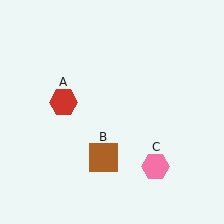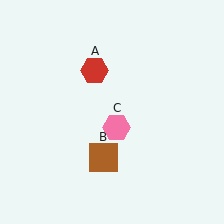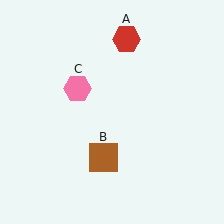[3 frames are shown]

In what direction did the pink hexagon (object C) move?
The pink hexagon (object C) moved up and to the left.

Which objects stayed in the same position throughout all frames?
Brown square (object B) remained stationary.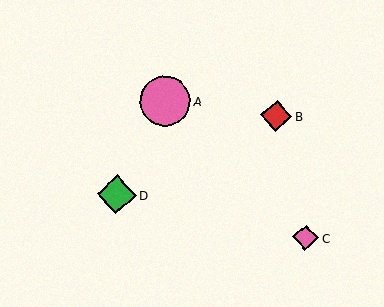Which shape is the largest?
The pink circle (labeled A) is the largest.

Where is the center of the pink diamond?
The center of the pink diamond is at (306, 238).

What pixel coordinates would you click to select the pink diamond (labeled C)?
Click at (306, 238) to select the pink diamond C.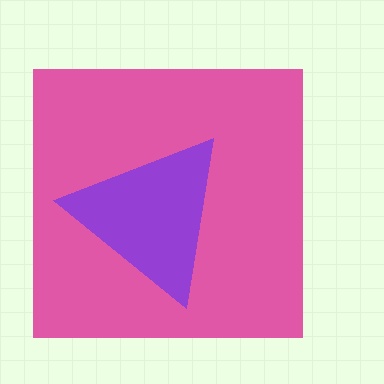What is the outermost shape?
The pink square.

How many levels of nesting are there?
2.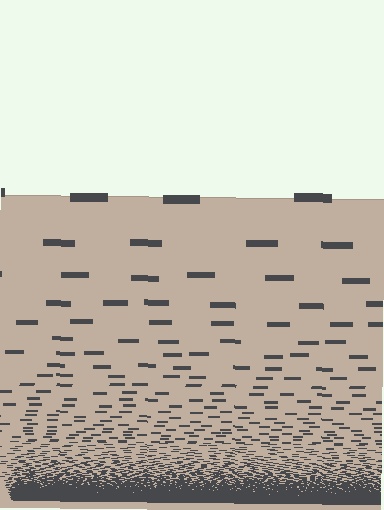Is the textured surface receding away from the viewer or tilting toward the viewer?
The surface appears to tilt toward the viewer. Texture elements get larger and sparser toward the top.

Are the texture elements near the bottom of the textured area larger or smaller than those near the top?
Smaller. The gradient is inverted — elements near the bottom are smaller and denser.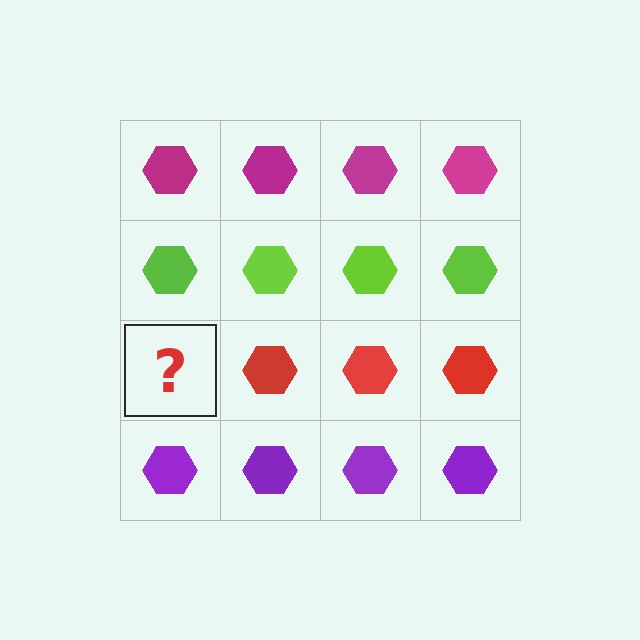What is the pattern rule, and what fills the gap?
The rule is that each row has a consistent color. The gap should be filled with a red hexagon.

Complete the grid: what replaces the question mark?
The question mark should be replaced with a red hexagon.